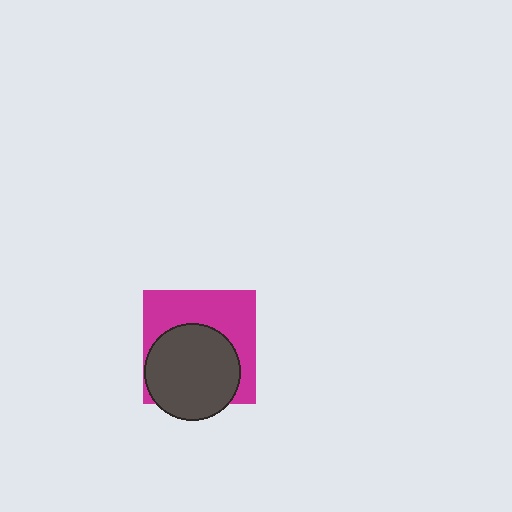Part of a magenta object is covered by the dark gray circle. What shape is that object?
It is a square.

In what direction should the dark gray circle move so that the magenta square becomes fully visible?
The dark gray circle should move down. That is the shortest direction to clear the overlap and leave the magenta square fully visible.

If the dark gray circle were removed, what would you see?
You would see the complete magenta square.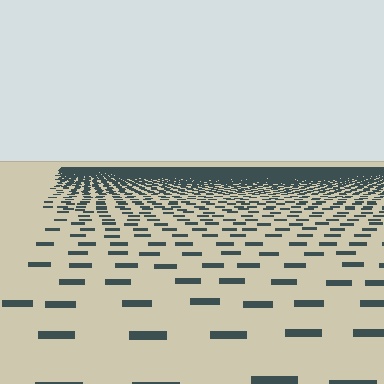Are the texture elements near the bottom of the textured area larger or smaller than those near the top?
Larger. Near the bottom, elements are closer to the viewer and appear at a bigger on-screen size.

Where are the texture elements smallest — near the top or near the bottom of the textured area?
Near the top.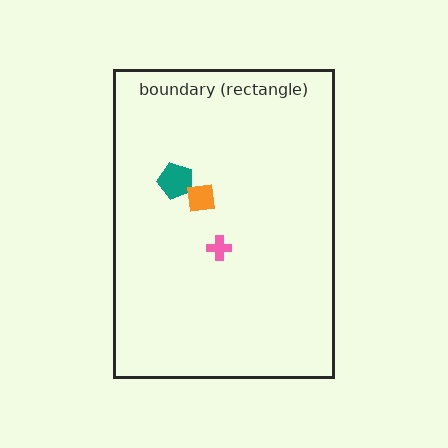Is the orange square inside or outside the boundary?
Inside.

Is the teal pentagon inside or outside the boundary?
Inside.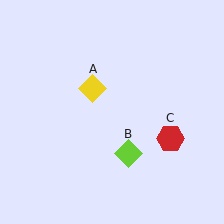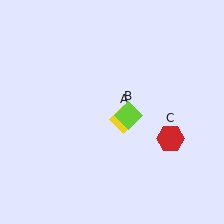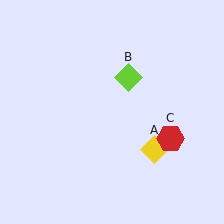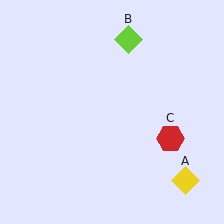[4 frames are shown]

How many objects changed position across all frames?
2 objects changed position: yellow diamond (object A), lime diamond (object B).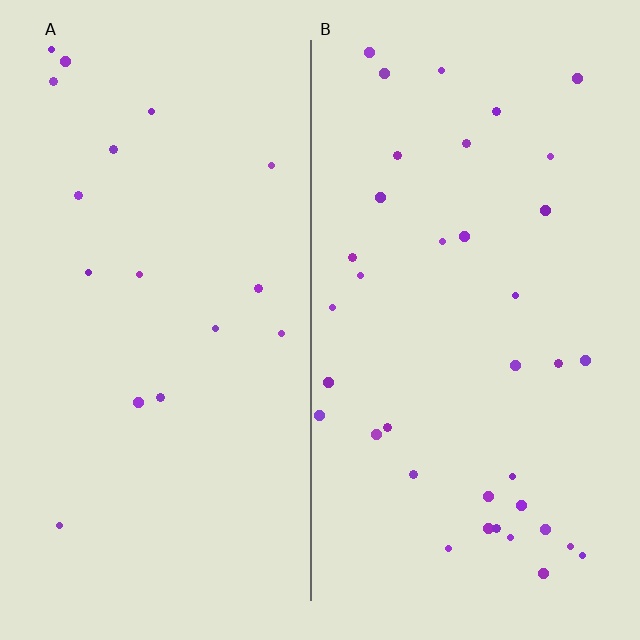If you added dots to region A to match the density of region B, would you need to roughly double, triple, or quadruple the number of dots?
Approximately double.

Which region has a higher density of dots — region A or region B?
B (the right).